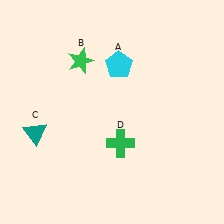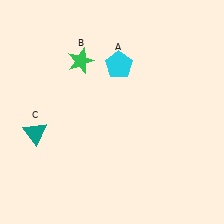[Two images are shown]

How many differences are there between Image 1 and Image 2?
There is 1 difference between the two images.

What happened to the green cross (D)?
The green cross (D) was removed in Image 2. It was in the bottom-right area of Image 1.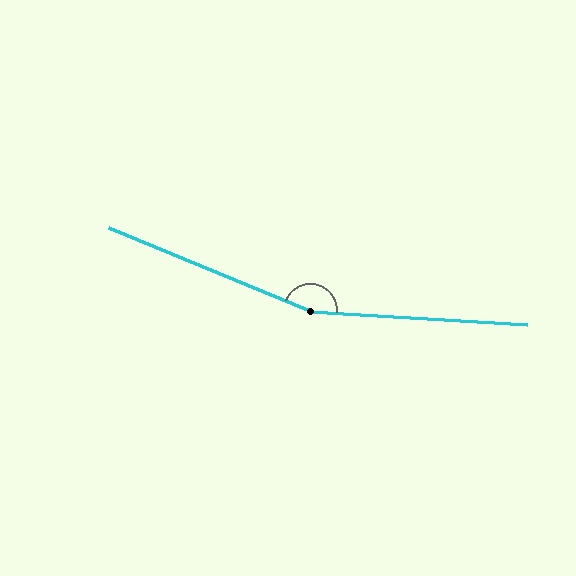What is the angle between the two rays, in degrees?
Approximately 161 degrees.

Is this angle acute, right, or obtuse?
It is obtuse.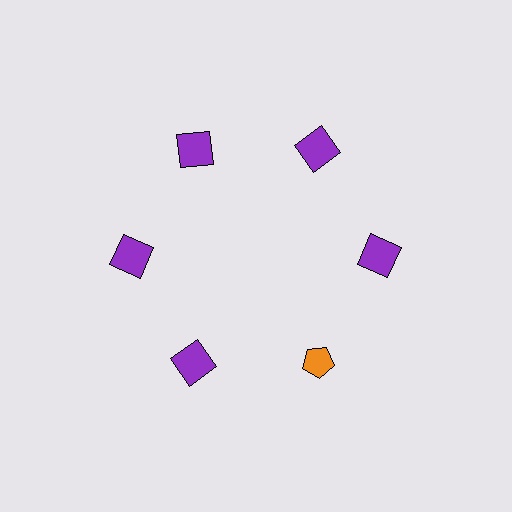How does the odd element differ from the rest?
It differs in both color (orange instead of purple) and shape (pentagon instead of square).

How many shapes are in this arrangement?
There are 6 shapes arranged in a ring pattern.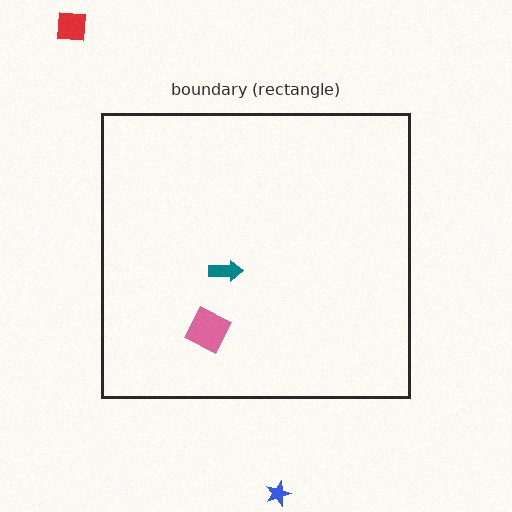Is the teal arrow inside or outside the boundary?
Inside.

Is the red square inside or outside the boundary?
Outside.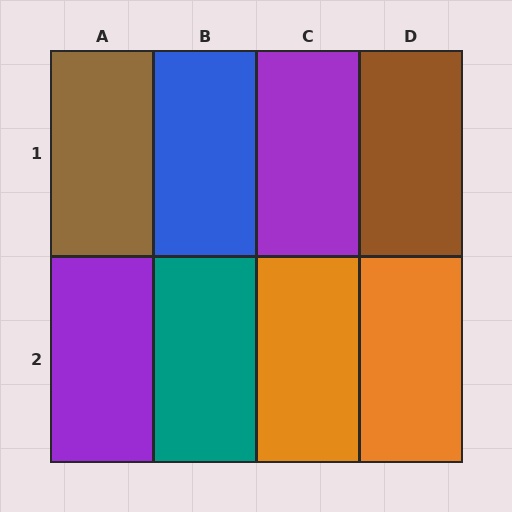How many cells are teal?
1 cell is teal.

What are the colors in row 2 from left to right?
Purple, teal, orange, orange.